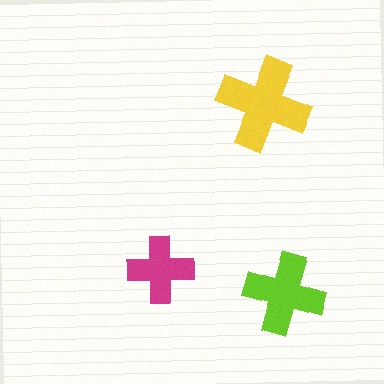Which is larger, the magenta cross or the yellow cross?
The yellow one.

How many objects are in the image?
There are 3 objects in the image.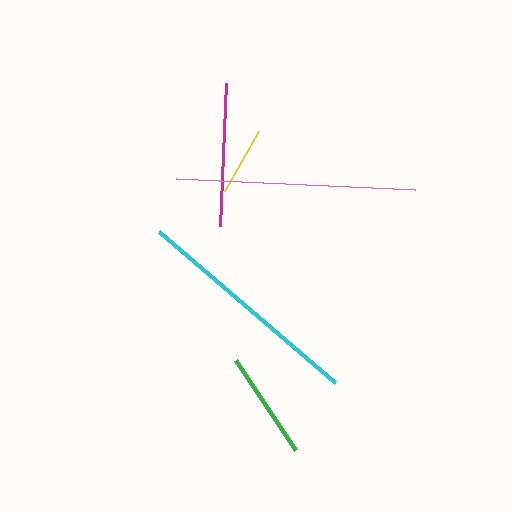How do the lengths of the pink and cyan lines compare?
The pink and cyan lines are approximately the same length.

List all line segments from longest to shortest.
From longest to shortest: pink, cyan, magenta, green, yellow.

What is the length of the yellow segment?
The yellow segment is approximately 68 pixels long.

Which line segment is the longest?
The pink line is the longest at approximately 239 pixels.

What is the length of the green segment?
The green segment is approximately 108 pixels long.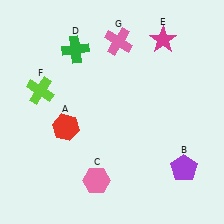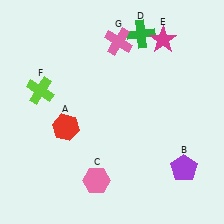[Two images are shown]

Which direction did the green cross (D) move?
The green cross (D) moved right.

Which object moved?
The green cross (D) moved right.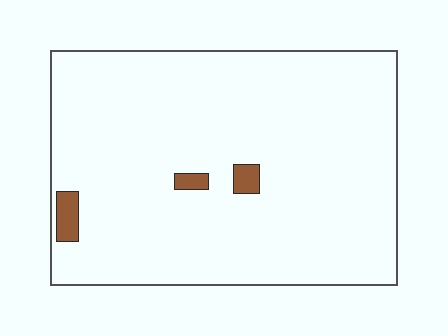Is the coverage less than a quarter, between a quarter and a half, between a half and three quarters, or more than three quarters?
Less than a quarter.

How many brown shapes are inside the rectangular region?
3.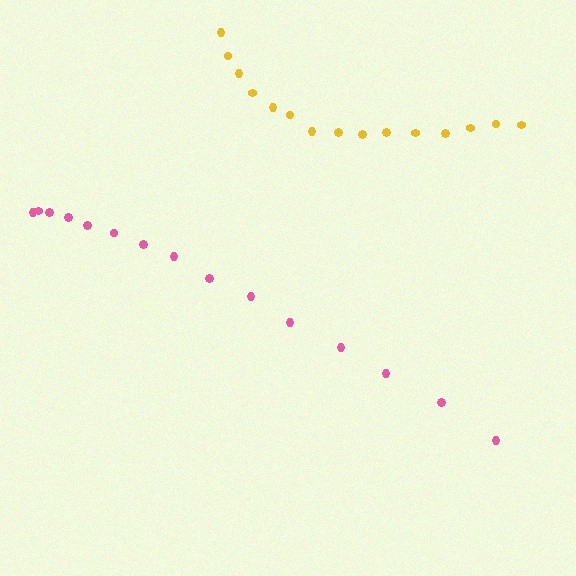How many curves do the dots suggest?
There are 2 distinct paths.